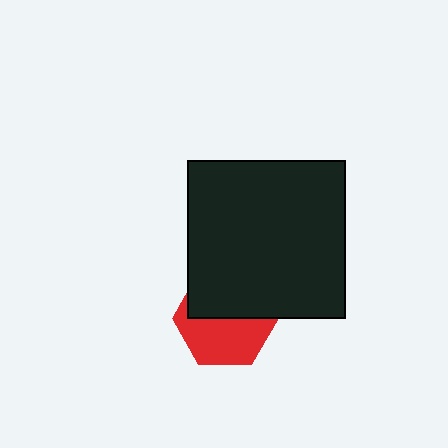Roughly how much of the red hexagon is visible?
About half of it is visible (roughly 52%).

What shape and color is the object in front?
The object in front is a black square.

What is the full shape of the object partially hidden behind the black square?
The partially hidden object is a red hexagon.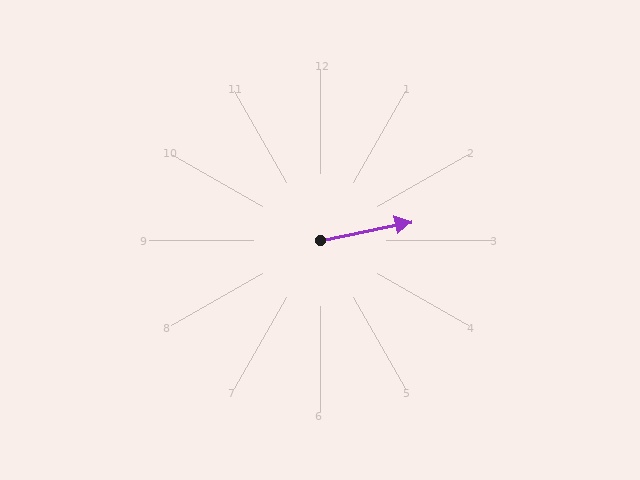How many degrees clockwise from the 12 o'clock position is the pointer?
Approximately 78 degrees.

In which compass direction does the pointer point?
East.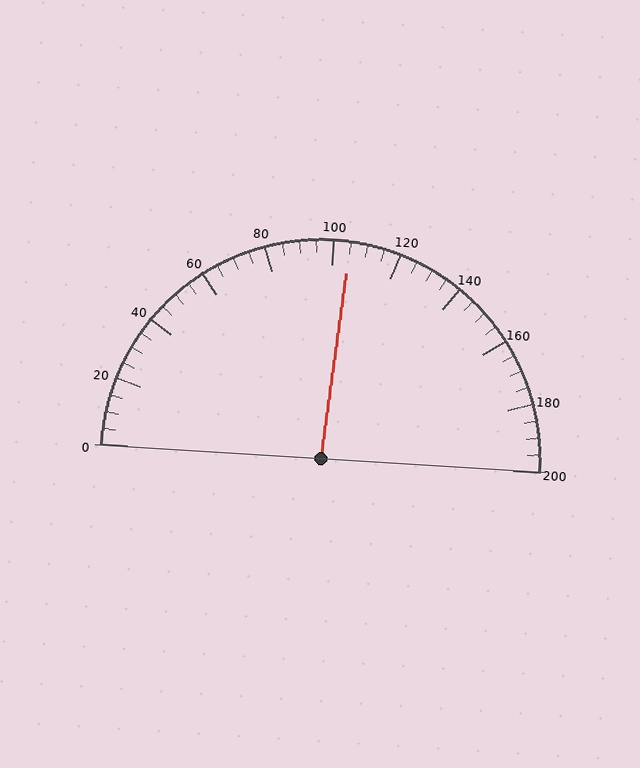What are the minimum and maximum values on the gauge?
The gauge ranges from 0 to 200.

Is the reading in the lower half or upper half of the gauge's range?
The reading is in the upper half of the range (0 to 200).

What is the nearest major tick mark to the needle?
The nearest major tick mark is 100.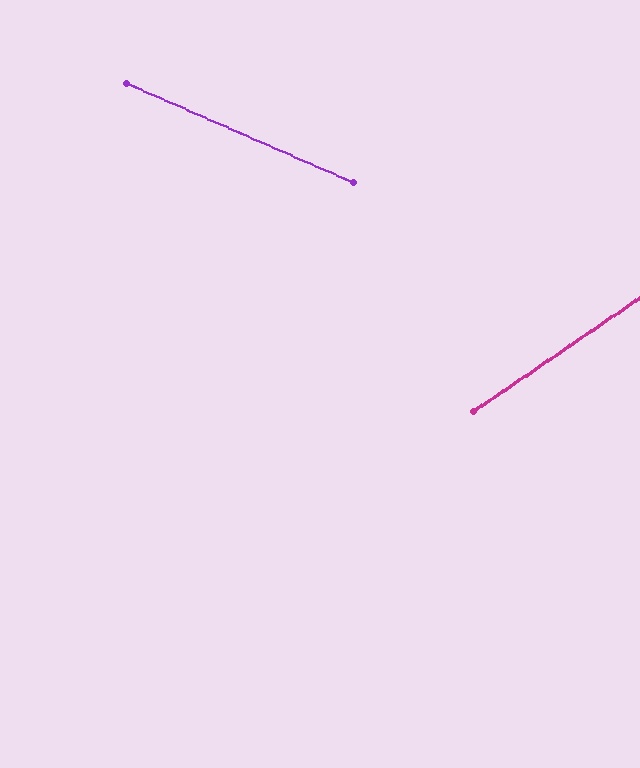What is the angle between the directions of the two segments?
Approximately 58 degrees.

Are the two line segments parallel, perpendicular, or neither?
Neither parallel nor perpendicular — they differ by about 58°.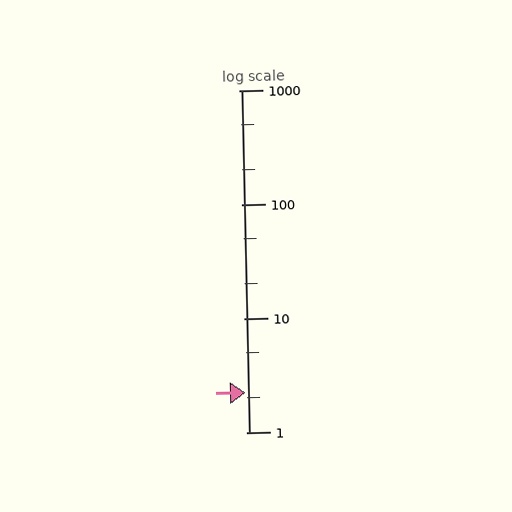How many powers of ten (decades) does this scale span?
The scale spans 3 decades, from 1 to 1000.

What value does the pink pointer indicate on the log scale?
The pointer indicates approximately 2.2.